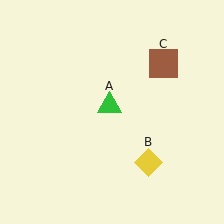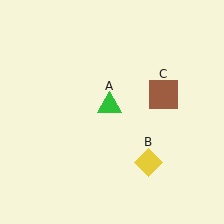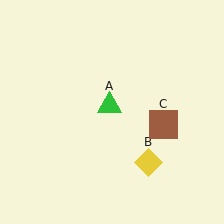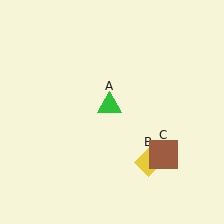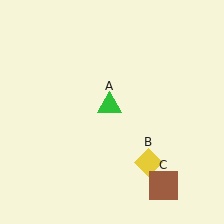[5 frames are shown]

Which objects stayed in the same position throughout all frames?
Green triangle (object A) and yellow diamond (object B) remained stationary.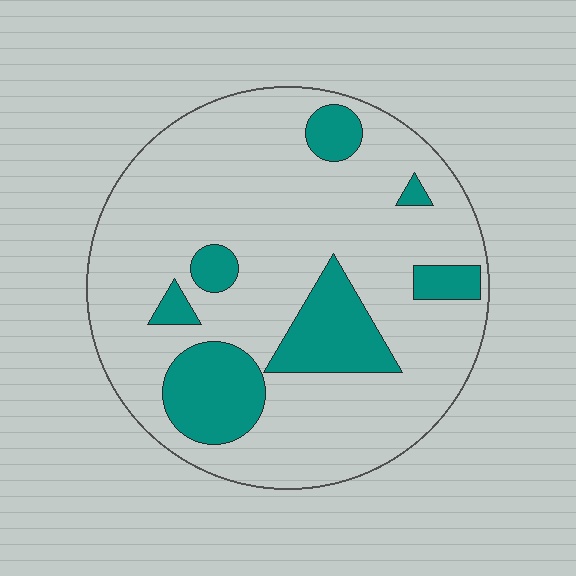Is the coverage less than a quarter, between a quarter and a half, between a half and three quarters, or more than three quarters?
Less than a quarter.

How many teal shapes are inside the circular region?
7.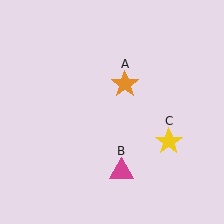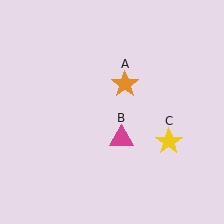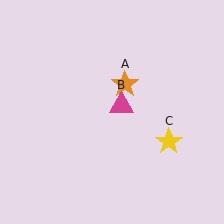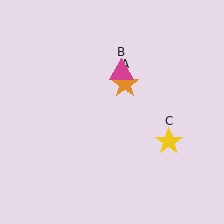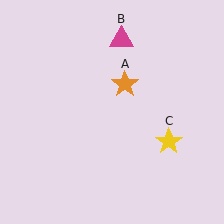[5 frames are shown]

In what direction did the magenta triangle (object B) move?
The magenta triangle (object B) moved up.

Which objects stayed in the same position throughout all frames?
Orange star (object A) and yellow star (object C) remained stationary.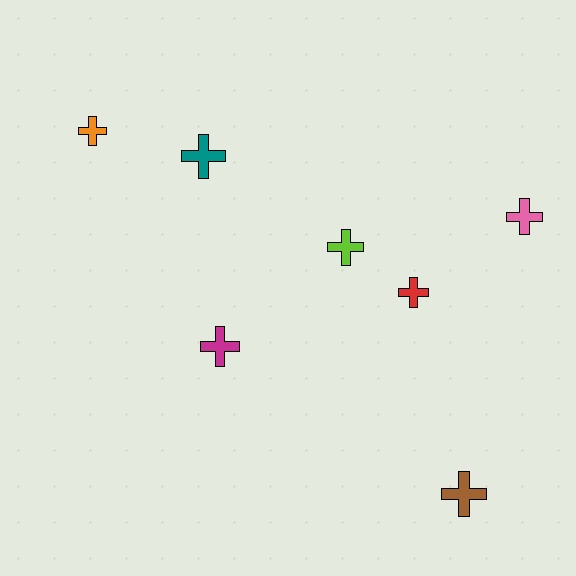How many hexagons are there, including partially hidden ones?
There are no hexagons.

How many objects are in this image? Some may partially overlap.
There are 7 objects.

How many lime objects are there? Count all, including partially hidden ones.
There is 1 lime object.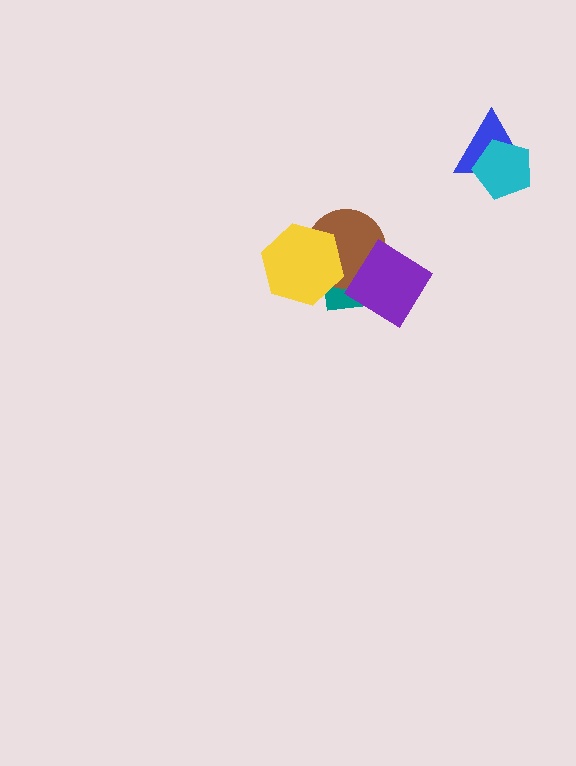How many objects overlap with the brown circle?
3 objects overlap with the brown circle.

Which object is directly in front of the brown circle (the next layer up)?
The purple diamond is directly in front of the brown circle.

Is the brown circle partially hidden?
Yes, it is partially covered by another shape.